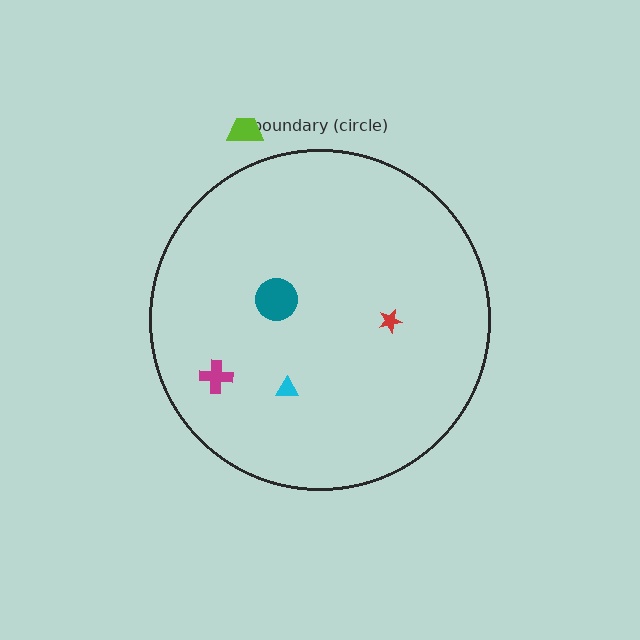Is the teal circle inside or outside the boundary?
Inside.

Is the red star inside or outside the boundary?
Inside.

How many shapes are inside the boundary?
4 inside, 1 outside.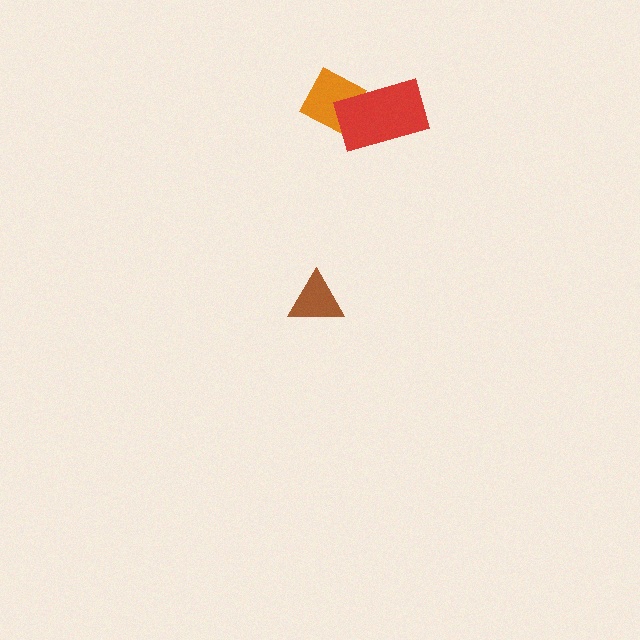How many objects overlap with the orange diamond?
1 object overlaps with the orange diamond.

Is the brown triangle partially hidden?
No, no other shape covers it.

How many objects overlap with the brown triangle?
0 objects overlap with the brown triangle.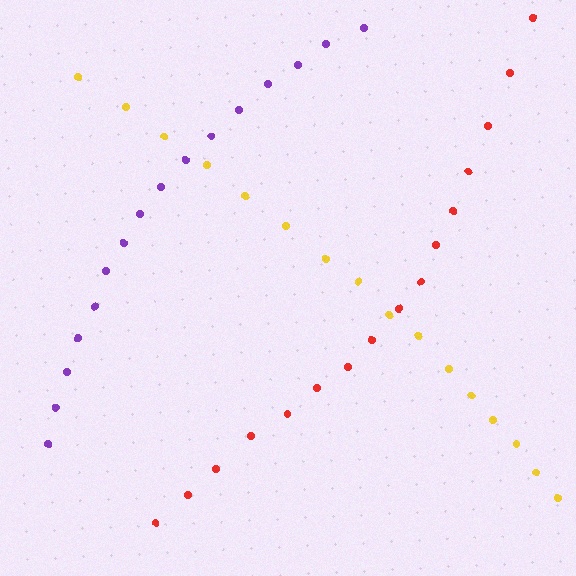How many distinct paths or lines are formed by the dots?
There are 3 distinct paths.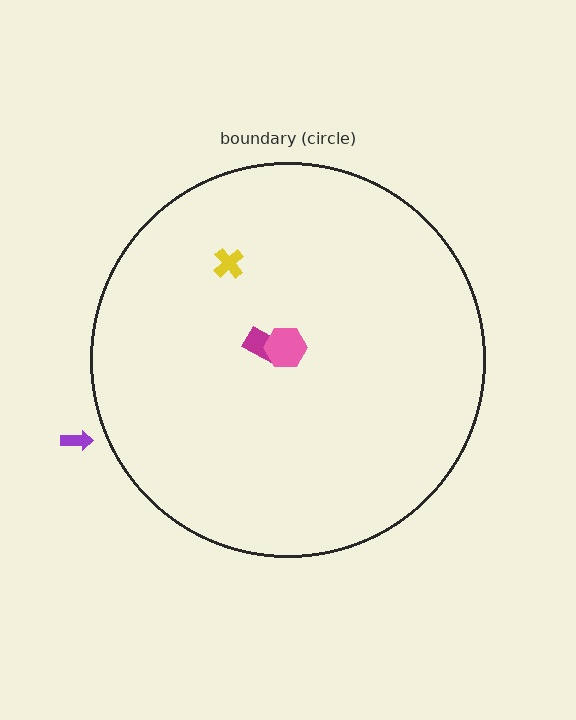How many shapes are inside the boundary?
3 inside, 1 outside.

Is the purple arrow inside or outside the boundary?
Outside.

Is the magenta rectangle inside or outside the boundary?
Inside.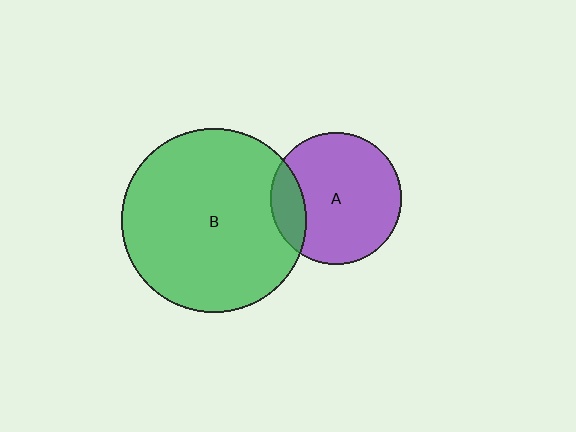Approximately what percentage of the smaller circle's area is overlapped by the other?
Approximately 15%.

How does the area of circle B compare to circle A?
Approximately 2.0 times.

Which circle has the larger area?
Circle B (green).